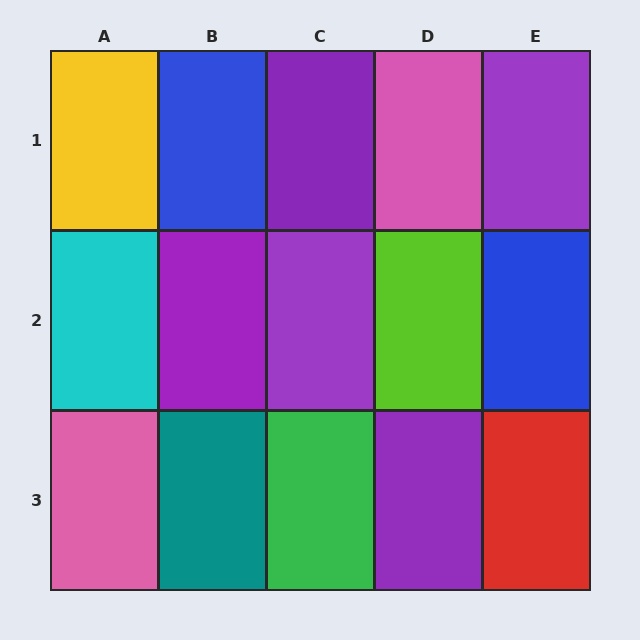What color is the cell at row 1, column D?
Pink.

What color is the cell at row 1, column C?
Purple.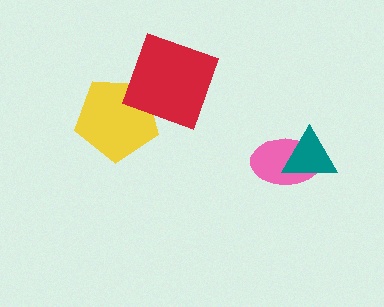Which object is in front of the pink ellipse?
The teal triangle is in front of the pink ellipse.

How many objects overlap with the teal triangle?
1 object overlaps with the teal triangle.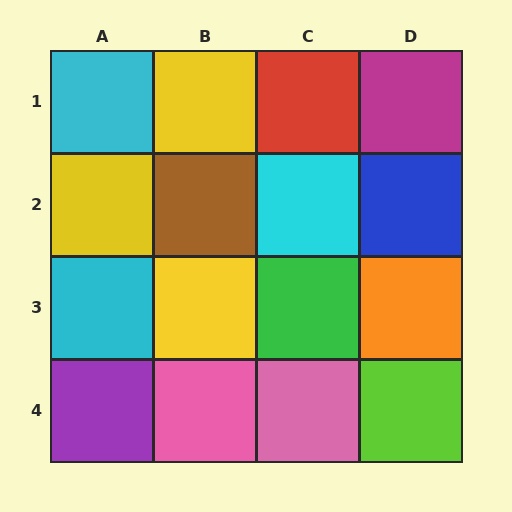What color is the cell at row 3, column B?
Yellow.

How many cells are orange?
1 cell is orange.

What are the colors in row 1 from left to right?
Cyan, yellow, red, magenta.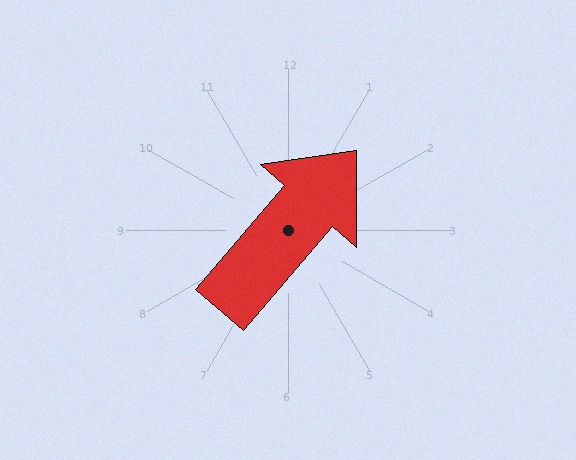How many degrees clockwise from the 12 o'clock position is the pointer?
Approximately 41 degrees.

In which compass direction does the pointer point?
Northeast.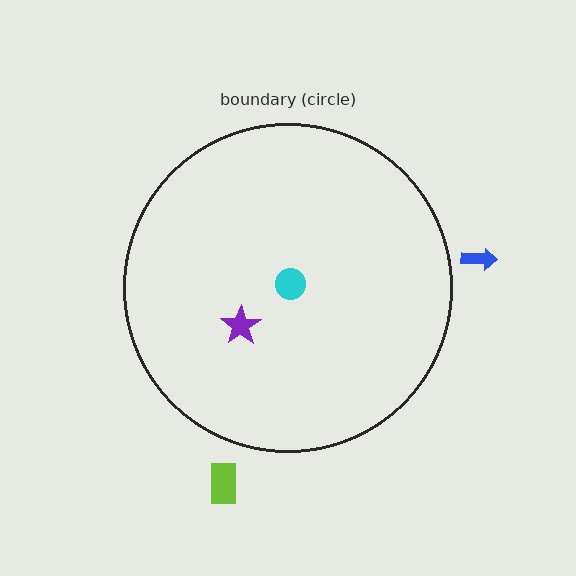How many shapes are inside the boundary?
2 inside, 2 outside.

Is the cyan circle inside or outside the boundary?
Inside.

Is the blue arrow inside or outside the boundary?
Outside.